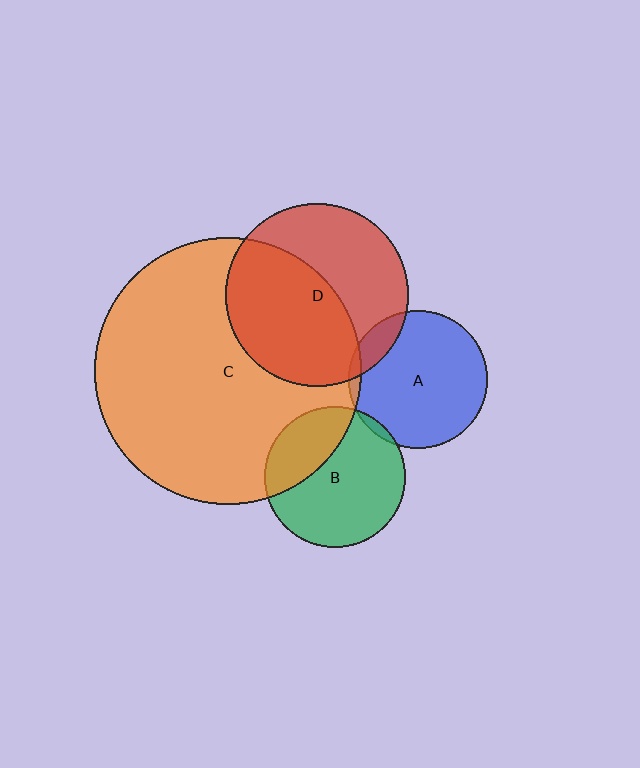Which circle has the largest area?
Circle C (orange).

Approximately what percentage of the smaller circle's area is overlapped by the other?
Approximately 30%.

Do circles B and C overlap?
Yes.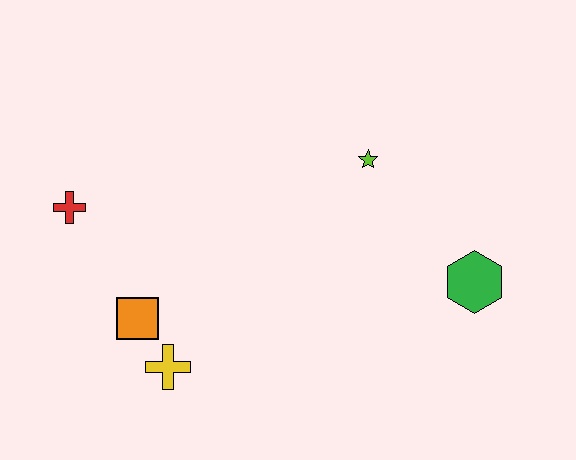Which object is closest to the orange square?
The yellow cross is closest to the orange square.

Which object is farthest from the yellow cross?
The green hexagon is farthest from the yellow cross.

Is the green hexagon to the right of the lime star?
Yes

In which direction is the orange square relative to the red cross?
The orange square is below the red cross.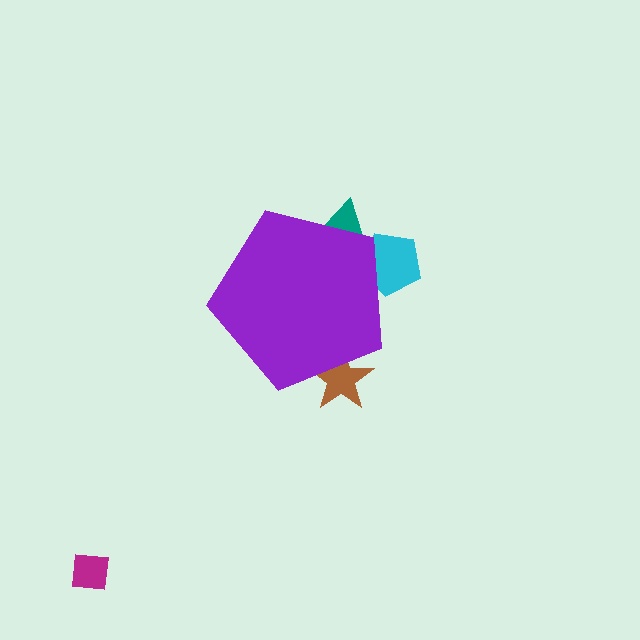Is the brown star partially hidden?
Yes, the brown star is partially hidden behind the purple pentagon.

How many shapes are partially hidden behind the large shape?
3 shapes are partially hidden.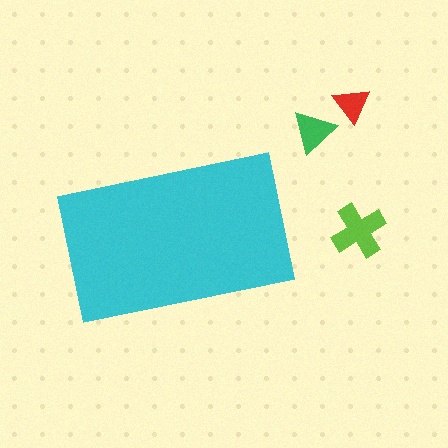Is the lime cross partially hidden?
No, the lime cross is fully visible.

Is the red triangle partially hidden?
No, the red triangle is fully visible.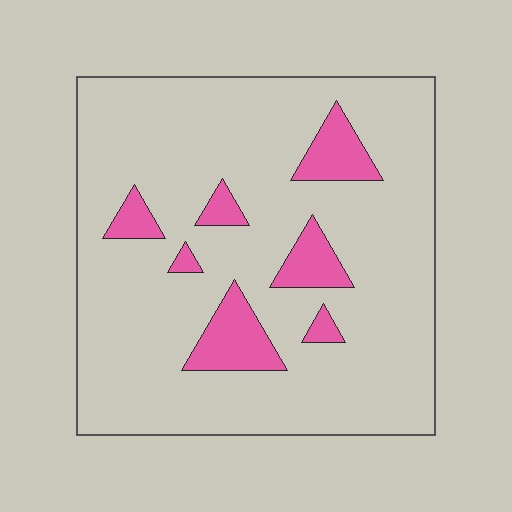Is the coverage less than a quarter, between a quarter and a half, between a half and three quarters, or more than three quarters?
Less than a quarter.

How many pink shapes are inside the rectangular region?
7.